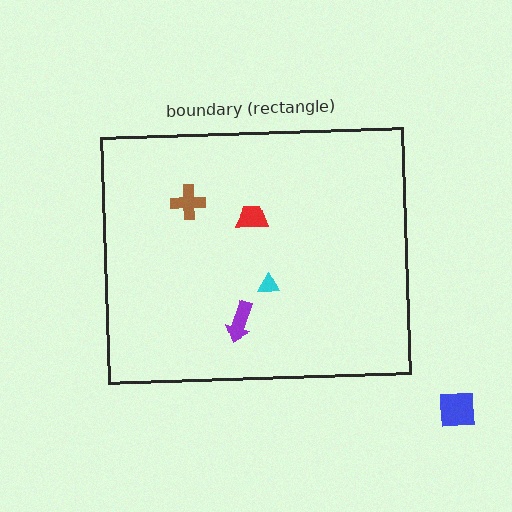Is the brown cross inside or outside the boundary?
Inside.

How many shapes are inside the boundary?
4 inside, 1 outside.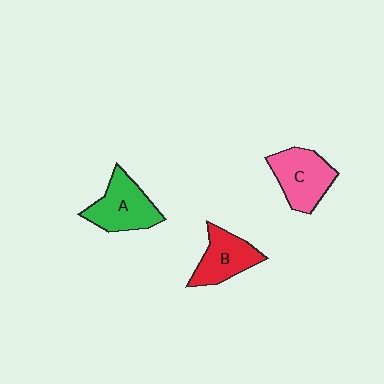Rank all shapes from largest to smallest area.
From largest to smallest: C (pink), A (green), B (red).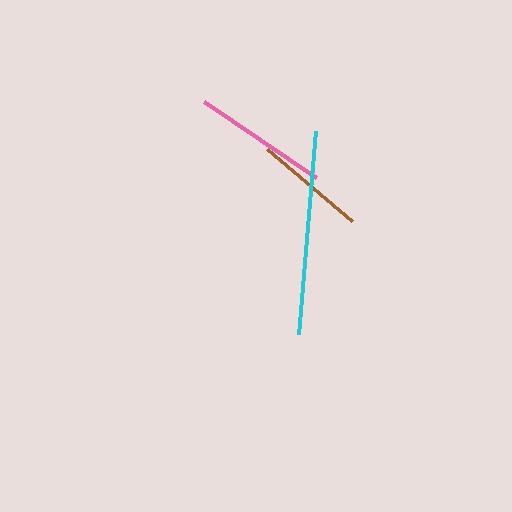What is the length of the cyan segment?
The cyan segment is approximately 204 pixels long.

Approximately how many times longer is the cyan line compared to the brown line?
The cyan line is approximately 1.8 times the length of the brown line.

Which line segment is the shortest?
The brown line is the shortest at approximately 110 pixels.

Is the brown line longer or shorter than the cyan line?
The cyan line is longer than the brown line.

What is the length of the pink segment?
The pink segment is approximately 135 pixels long.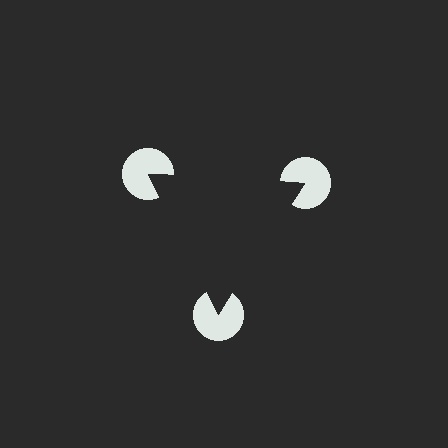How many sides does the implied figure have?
3 sides.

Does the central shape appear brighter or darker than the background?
It typically appears slightly darker than the background, even though no actual brightness change is drawn.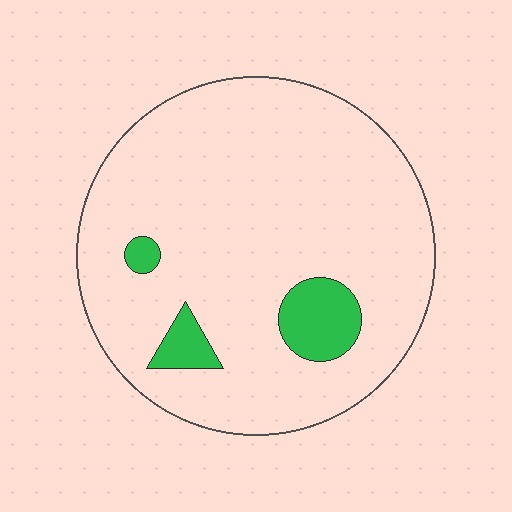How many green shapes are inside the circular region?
3.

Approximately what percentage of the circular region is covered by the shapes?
Approximately 10%.